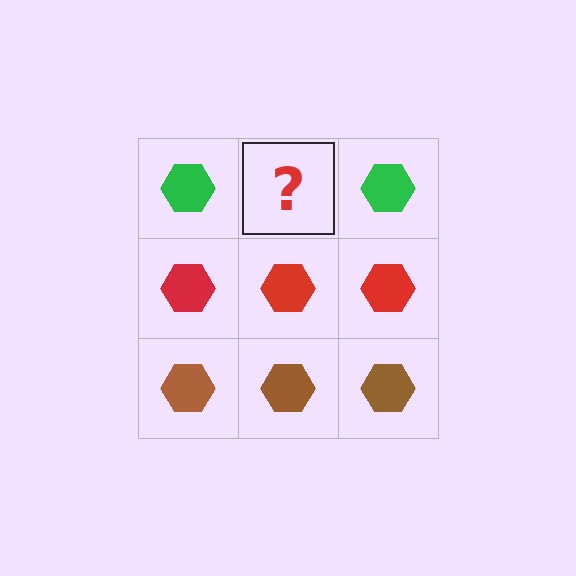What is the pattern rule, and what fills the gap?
The rule is that each row has a consistent color. The gap should be filled with a green hexagon.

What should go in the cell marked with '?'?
The missing cell should contain a green hexagon.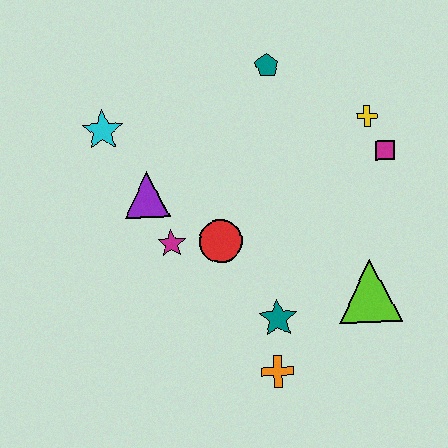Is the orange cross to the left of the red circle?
No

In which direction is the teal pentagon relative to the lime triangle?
The teal pentagon is above the lime triangle.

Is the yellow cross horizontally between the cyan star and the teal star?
No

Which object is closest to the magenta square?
The yellow cross is closest to the magenta square.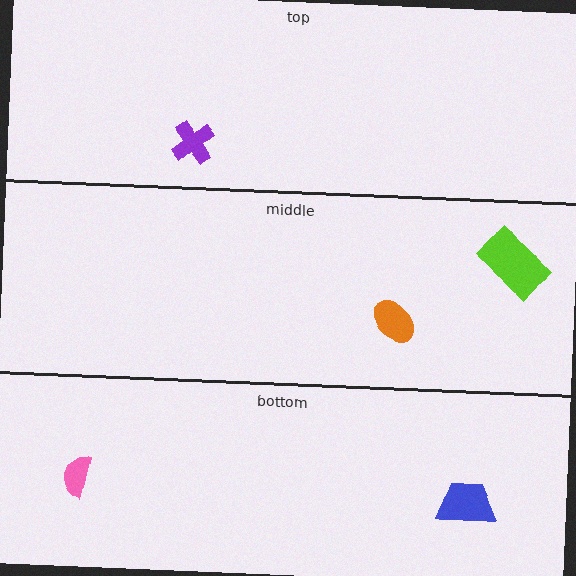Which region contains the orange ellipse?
The middle region.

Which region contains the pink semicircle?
The bottom region.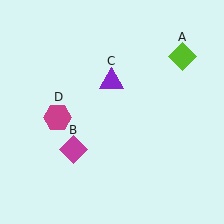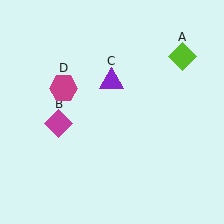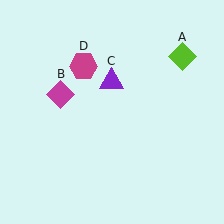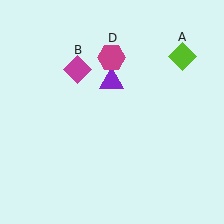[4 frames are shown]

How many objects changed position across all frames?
2 objects changed position: magenta diamond (object B), magenta hexagon (object D).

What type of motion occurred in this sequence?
The magenta diamond (object B), magenta hexagon (object D) rotated clockwise around the center of the scene.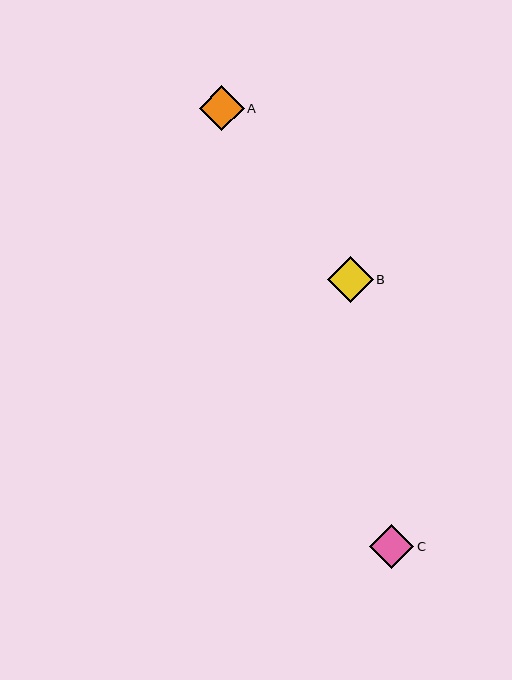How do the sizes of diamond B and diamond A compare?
Diamond B and diamond A are approximately the same size.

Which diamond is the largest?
Diamond B is the largest with a size of approximately 46 pixels.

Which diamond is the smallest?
Diamond C is the smallest with a size of approximately 44 pixels.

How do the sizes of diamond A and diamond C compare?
Diamond A and diamond C are approximately the same size.